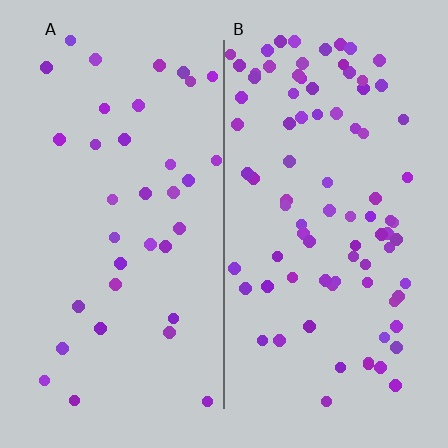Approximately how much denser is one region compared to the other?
Approximately 2.4× — region B over region A.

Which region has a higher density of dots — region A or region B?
B (the right).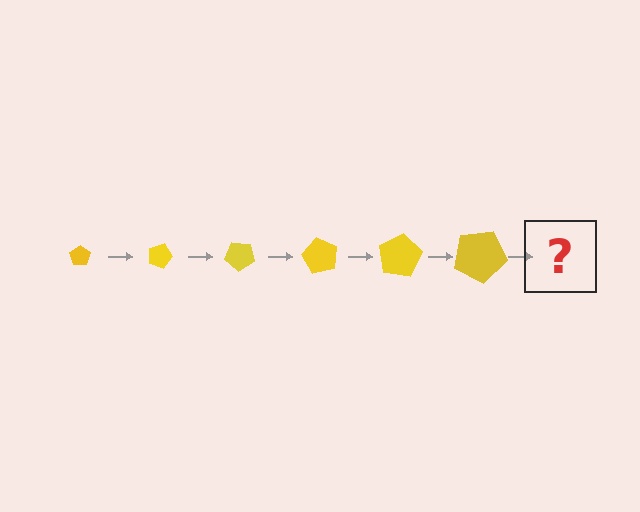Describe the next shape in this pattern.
It should be a pentagon, larger than the previous one and rotated 120 degrees from the start.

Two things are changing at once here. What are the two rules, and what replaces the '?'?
The two rules are that the pentagon grows larger each step and it rotates 20 degrees each step. The '?' should be a pentagon, larger than the previous one and rotated 120 degrees from the start.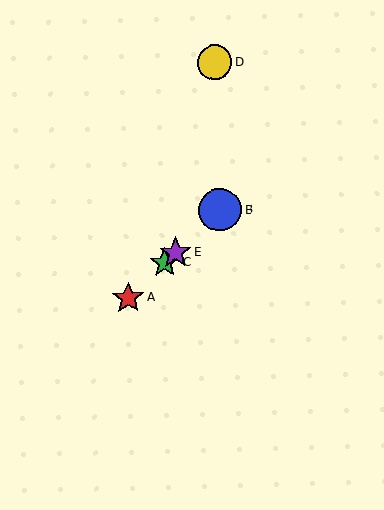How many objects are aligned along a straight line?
4 objects (A, B, C, E) are aligned along a straight line.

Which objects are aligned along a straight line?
Objects A, B, C, E are aligned along a straight line.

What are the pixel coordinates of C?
Object C is at (165, 263).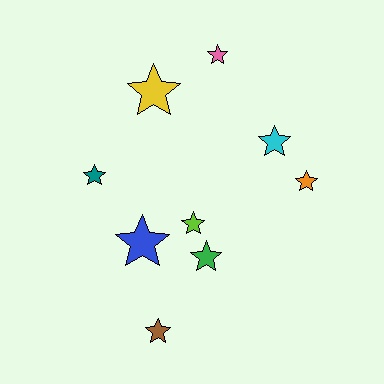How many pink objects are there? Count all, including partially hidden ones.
There is 1 pink object.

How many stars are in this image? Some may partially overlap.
There are 9 stars.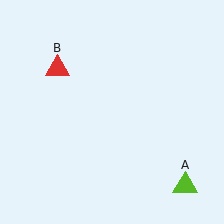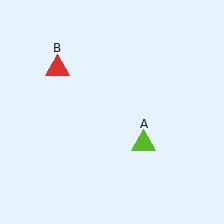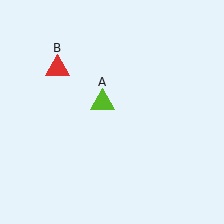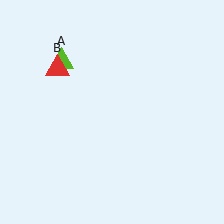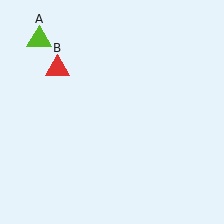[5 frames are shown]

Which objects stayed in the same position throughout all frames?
Red triangle (object B) remained stationary.